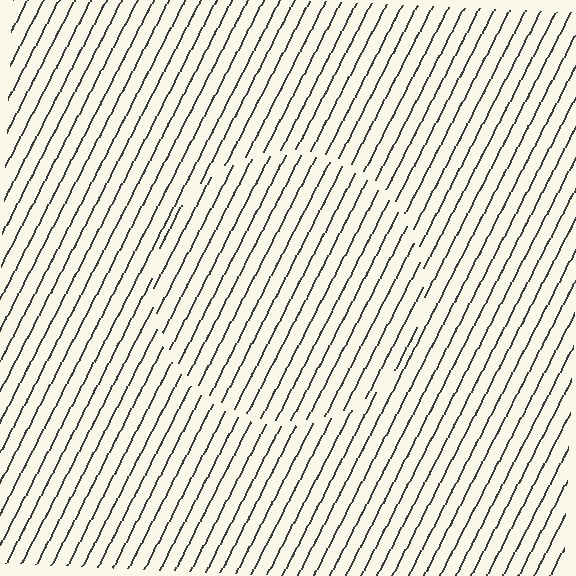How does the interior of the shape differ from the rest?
The interior of the shape contains the same grating, shifted by half a period — the contour is defined by the phase discontinuity where line-ends from the inner and outer gratings abut.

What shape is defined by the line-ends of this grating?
An illusory circle. The interior of the shape contains the same grating, shifted by half a period — the contour is defined by the phase discontinuity where line-ends from the inner and outer gratings abut.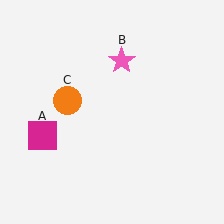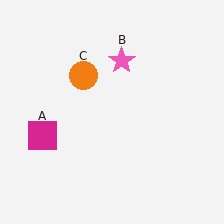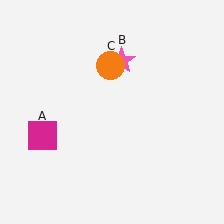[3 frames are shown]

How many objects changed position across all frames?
1 object changed position: orange circle (object C).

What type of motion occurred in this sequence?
The orange circle (object C) rotated clockwise around the center of the scene.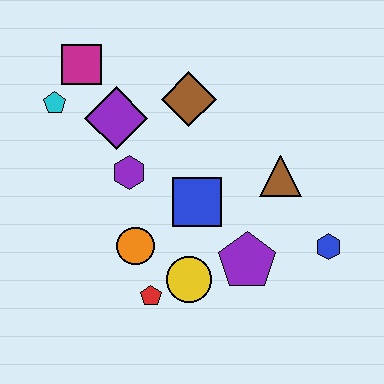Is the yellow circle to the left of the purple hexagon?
No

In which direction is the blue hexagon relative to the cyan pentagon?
The blue hexagon is to the right of the cyan pentagon.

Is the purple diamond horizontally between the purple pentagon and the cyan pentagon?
Yes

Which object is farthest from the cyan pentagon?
The blue hexagon is farthest from the cyan pentagon.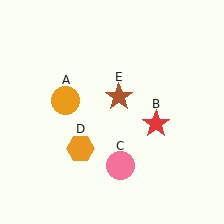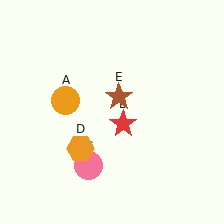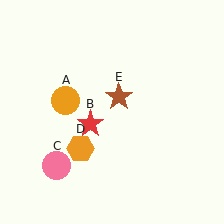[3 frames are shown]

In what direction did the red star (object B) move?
The red star (object B) moved left.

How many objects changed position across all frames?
2 objects changed position: red star (object B), pink circle (object C).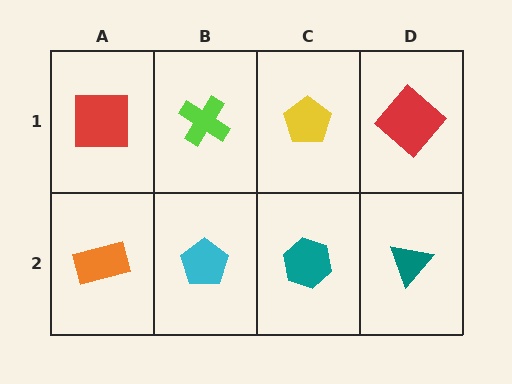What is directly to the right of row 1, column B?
A yellow pentagon.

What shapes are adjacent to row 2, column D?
A red diamond (row 1, column D), a teal hexagon (row 2, column C).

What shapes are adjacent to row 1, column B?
A cyan pentagon (row 2, column B), a red square (row 1, column A), a yellow pentagon (row 1, column C).